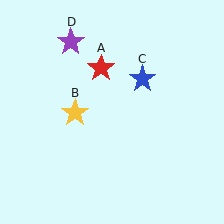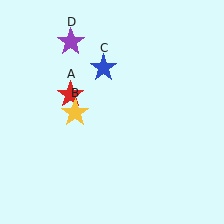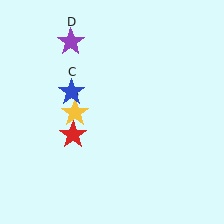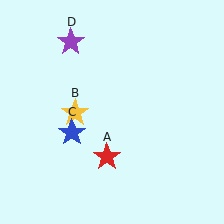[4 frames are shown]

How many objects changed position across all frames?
2 objects changed position: red star (object A), blue star (object C).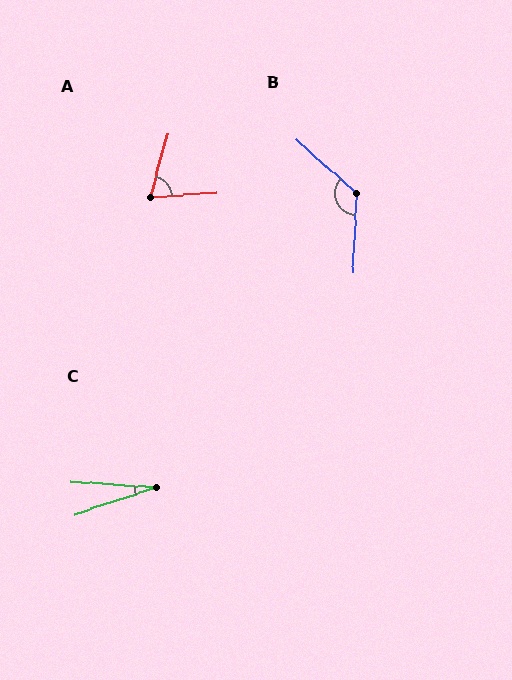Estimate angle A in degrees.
Approximately 71 degrees.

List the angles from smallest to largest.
C (22°), A (71°), B (129°).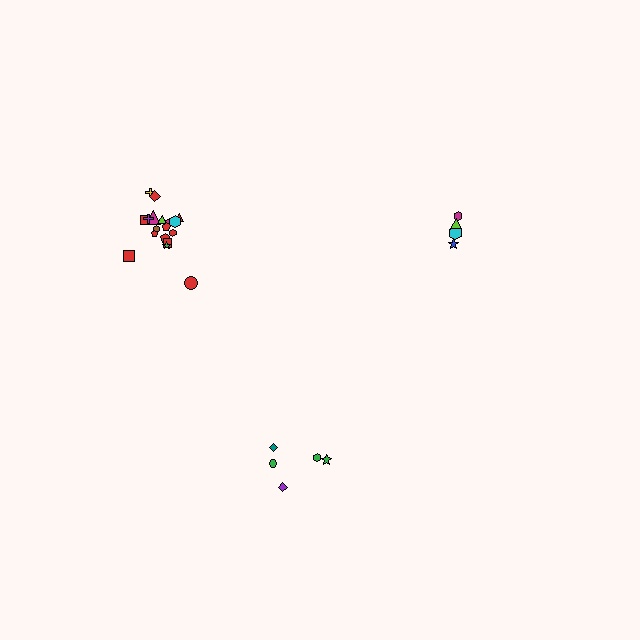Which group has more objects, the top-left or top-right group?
The top-left group.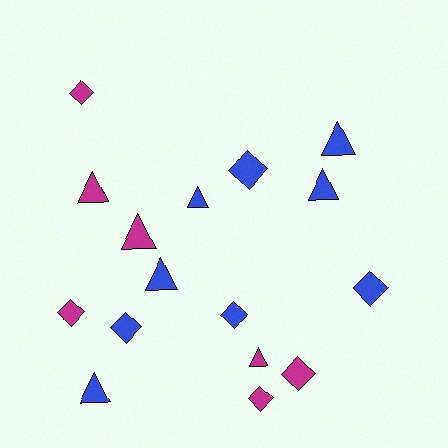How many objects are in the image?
There are 16 objects.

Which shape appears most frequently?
Triangle, with 8 objects.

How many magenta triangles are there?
There are 3 magenta triangles.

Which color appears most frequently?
Blue, with 9 objects.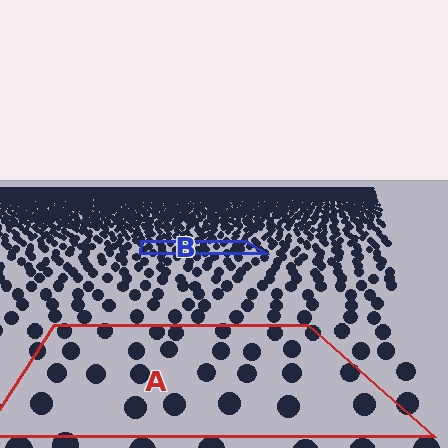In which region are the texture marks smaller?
The texture marks are smaller in region B, because it is farther away.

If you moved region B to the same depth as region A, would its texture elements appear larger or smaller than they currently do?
They would appear larger. At a closer depth, the same texture elements are projected at a bigger on-screen size.